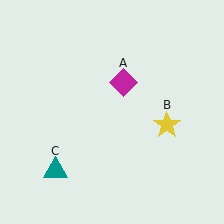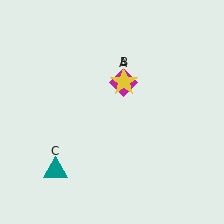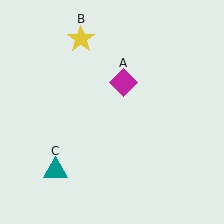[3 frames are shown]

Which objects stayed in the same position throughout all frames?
Magenta diamond (object A) and teal triangle (object C) remained stationary.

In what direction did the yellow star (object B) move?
The yellow star (object B) moved up and to the left.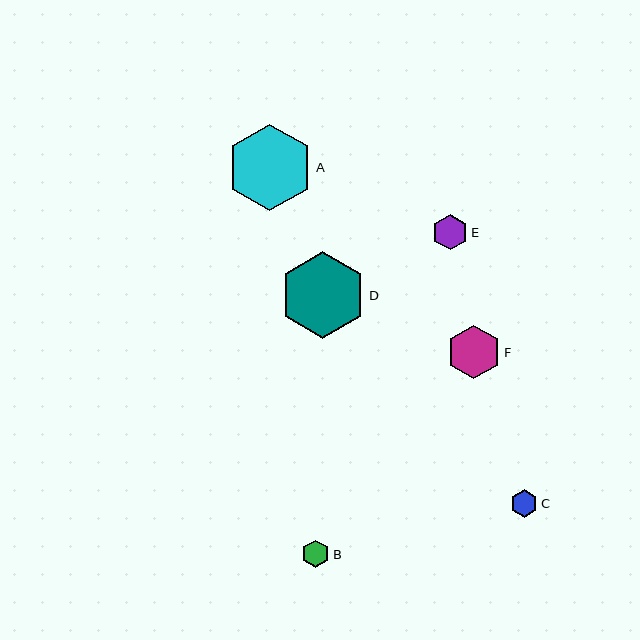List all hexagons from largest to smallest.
From largest to smallest: A, D, F, E, B, C.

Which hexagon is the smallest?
Hexagon C is the smallest with a size of approximately 27 pixels.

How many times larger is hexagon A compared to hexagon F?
Hexagon A is approximately 1.6 times the size of hexagon F.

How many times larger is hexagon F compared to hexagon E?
Hexagon F is approximately 1.5 times the size of hexagon E.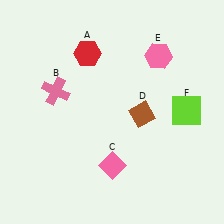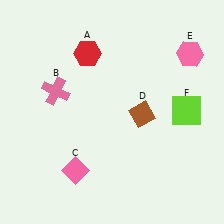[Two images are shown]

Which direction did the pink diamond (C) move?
The pink diamond (C) moved left.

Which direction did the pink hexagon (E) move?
The pink hexagon (E) moved right.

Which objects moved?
The objects that moved are: the pink diamond (C), the pink hexagon (E).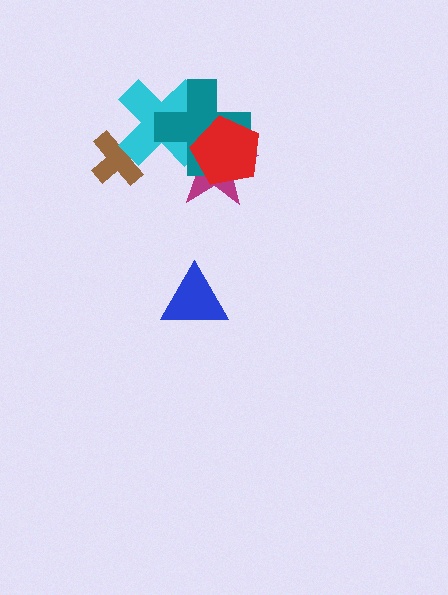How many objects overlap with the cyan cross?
4 objects overlap with the cyan cross.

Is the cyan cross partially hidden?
Yes, it is partially covered by another shape.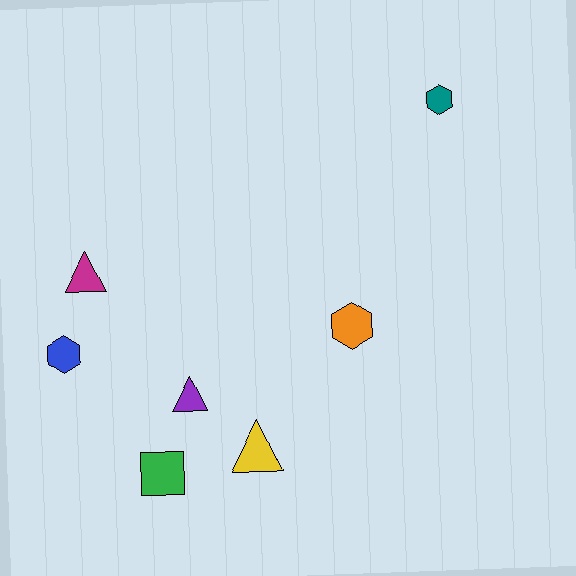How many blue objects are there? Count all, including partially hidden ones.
There is 1 blue object.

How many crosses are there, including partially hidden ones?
There are no crosses.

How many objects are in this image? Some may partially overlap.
There are 7 objects.